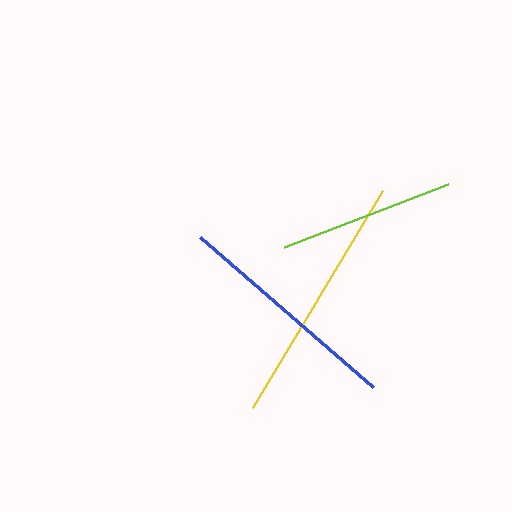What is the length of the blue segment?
The blue segment is approximately 229 pixels long.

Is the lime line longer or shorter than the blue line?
The blue line is longer than the lime line.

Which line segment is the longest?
The yellow line is the longest at approximately 253 pixels.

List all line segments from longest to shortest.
From longest to shortest: yellow, blue, lime.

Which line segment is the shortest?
The lime line is the shortest at approximately 175 pixels.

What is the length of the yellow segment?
The yellow segment is approximately 253 pixels long.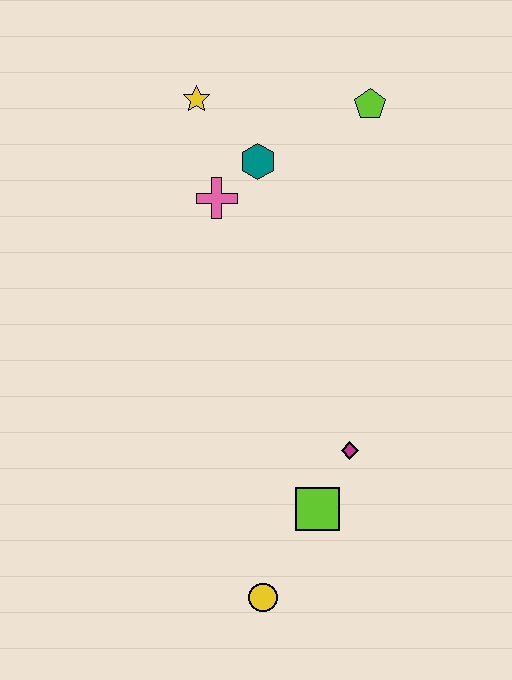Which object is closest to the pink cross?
The teal hexagon is closest to the pink cross.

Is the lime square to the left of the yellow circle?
No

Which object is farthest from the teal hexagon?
The yellow circle is farthest from the teal hexagon.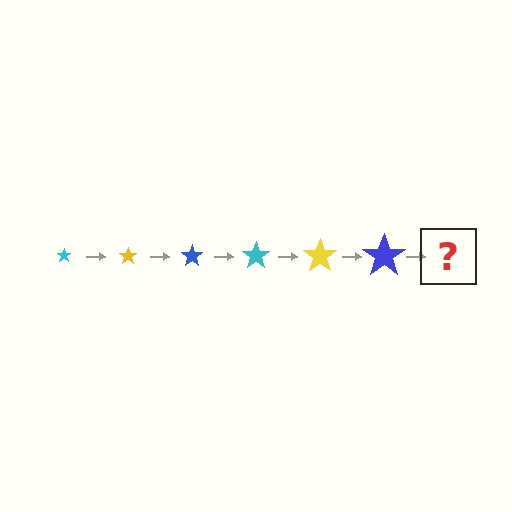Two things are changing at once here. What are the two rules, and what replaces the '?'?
The two rules are that the star grows larger each step and the color cycles through cyan, yellow, and blue. The '?' should be a cyan star, larger than the previous one.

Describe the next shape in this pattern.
It should be a cyan star, larger than the previous one.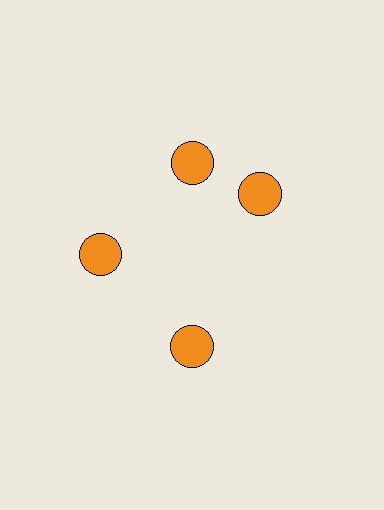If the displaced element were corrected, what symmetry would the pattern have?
It would have 4-fold rotational symmetry — the pattern would map onto itself every 90 degrees.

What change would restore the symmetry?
The symmetry would be restored by rotating it back into even spacing with its neighbors so that all 4 circles sit at equal angles and equal distance from the center.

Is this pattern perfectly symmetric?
No. The 4 orange circles are arranged in a ring, but one element near the 3 o'clock position is rotated out of alignment along the ring, breaking the 4-fold rotational symmetry.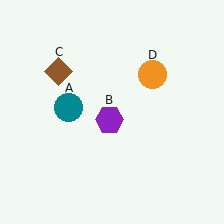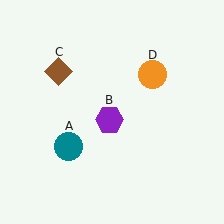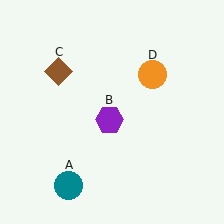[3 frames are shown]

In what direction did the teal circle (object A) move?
The teal circle (object A) moved down.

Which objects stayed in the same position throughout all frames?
Purple hexagon (object B) and brown diamond (object C) and orange circle (object D) remained stationary.